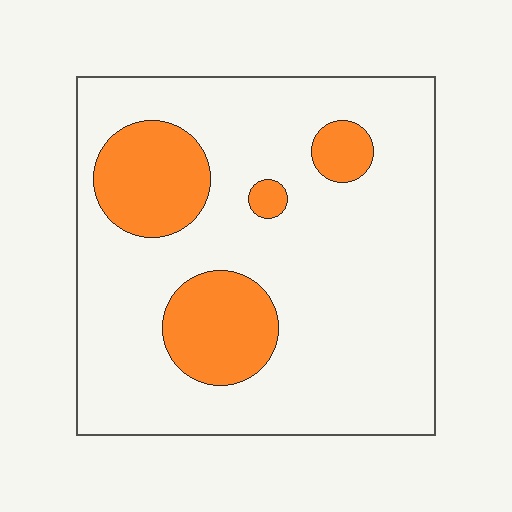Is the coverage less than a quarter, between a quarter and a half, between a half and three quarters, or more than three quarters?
Less than a quarter.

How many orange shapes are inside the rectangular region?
4.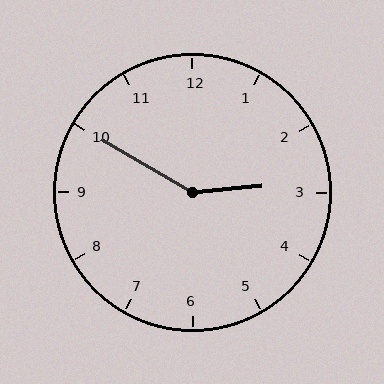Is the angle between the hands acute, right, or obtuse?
It is obtuse.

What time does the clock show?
2:50.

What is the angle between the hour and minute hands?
Approximately 145 degrees.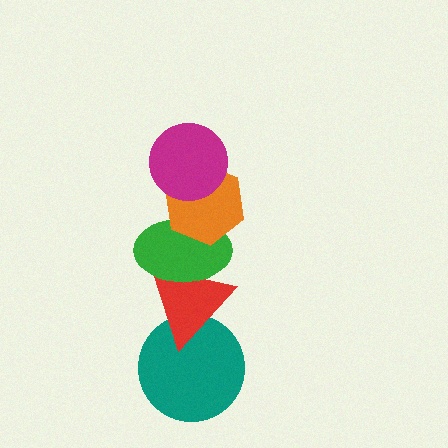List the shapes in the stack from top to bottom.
From top to bottom: the magenta circle, the orange hexagon, the green ellipse, the red triangle, the teal circle.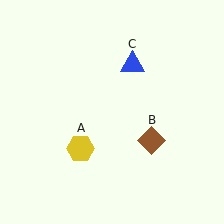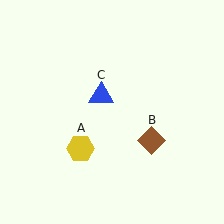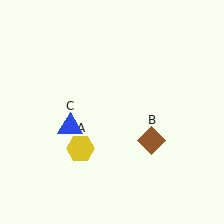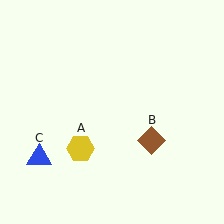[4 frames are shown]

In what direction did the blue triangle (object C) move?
The blue triangle (object C) moved down and to the left.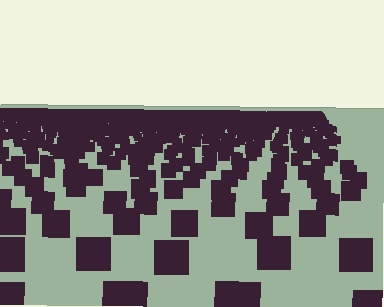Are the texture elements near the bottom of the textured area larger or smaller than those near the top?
Larger. Near the bottom, elements are closer to the viewer and appear at a bigger on-screen size.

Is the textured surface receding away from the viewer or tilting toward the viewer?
The surface is receding away from the viewer. Texture elements get smaller and denser toward the top.